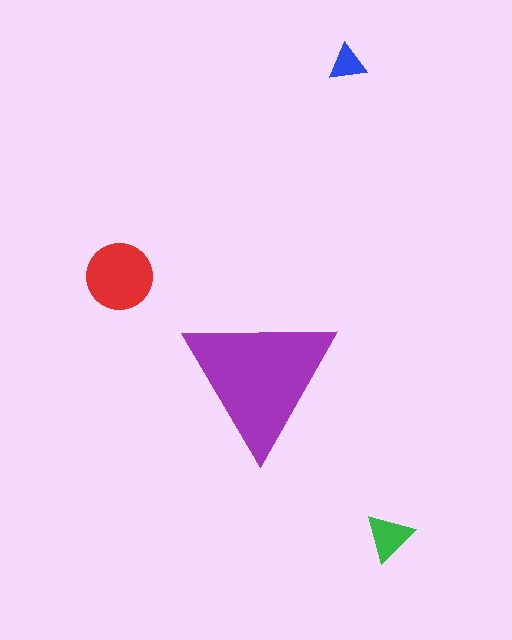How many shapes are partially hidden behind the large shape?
0 shapes are partially hidden.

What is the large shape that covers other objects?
A purple triangle.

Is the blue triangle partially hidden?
No, the blue triangle is fully visible.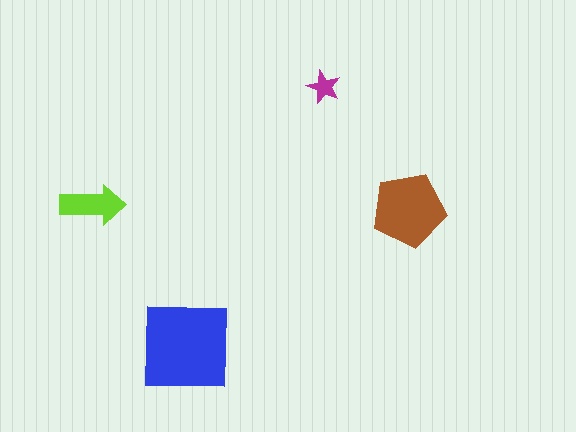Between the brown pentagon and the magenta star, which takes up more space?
The brown pentagon.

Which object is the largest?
The blue square.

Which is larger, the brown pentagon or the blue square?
The blue square.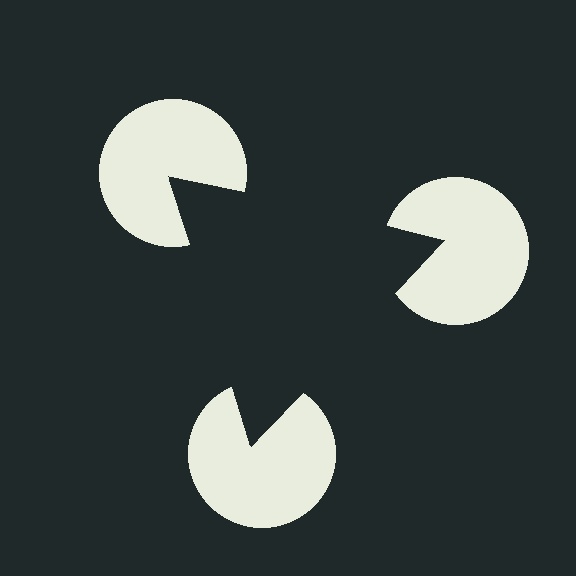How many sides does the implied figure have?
3 sides.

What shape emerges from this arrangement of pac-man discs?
An illusory triangle — its edges are inferred from the aligned wedge cuts in the pac-man discs, not physically drawn.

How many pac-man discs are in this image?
There are 3 — one at each vertex of the illusory triangle.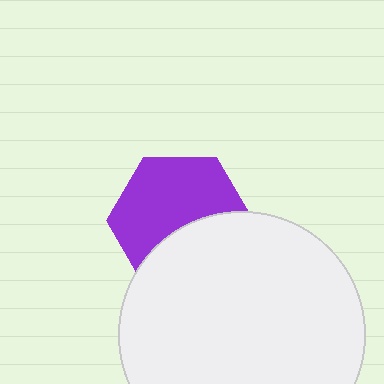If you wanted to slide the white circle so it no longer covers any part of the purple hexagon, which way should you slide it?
Slide it down — that is the most direct way to separate the two shapes.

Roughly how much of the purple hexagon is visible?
About half of it is visible (roughly 60%).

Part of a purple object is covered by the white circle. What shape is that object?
It is a hexagon.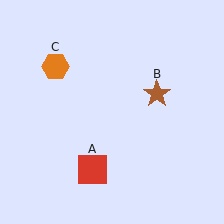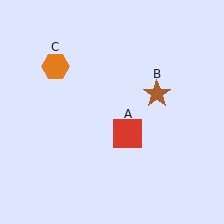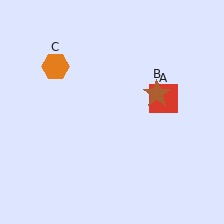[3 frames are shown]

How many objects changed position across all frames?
1 object changed position: red square (object A).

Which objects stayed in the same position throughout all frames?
Brown star (object B) and orange hexagon (object C) remained stationary.